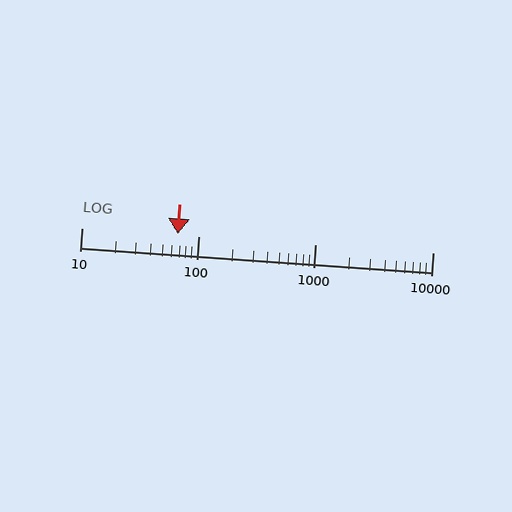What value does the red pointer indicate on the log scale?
The pointer indicates approximately 66.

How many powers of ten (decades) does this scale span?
The scale spans 3 decades, from 10 to 10000.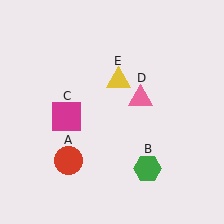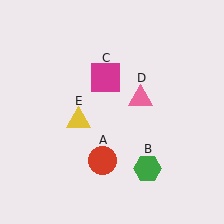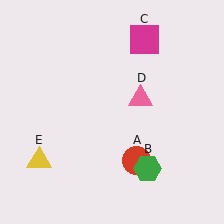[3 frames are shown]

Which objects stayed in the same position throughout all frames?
Green hexagon (object B) and pink triangle (object D) remained stationary.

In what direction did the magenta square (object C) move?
The magenta square (object C) moved up and to the right.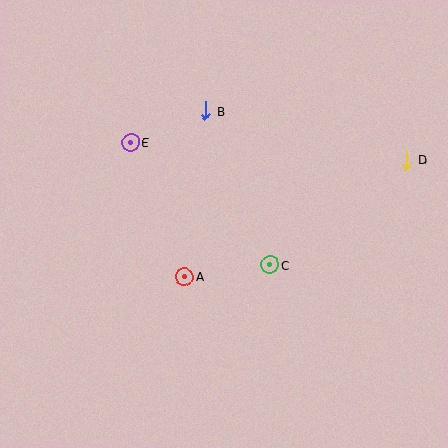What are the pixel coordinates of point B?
Point B is at (205, 111).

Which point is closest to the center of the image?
Point C at (270, 265) is closest to the center.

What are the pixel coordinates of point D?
Point D is at (406, 160).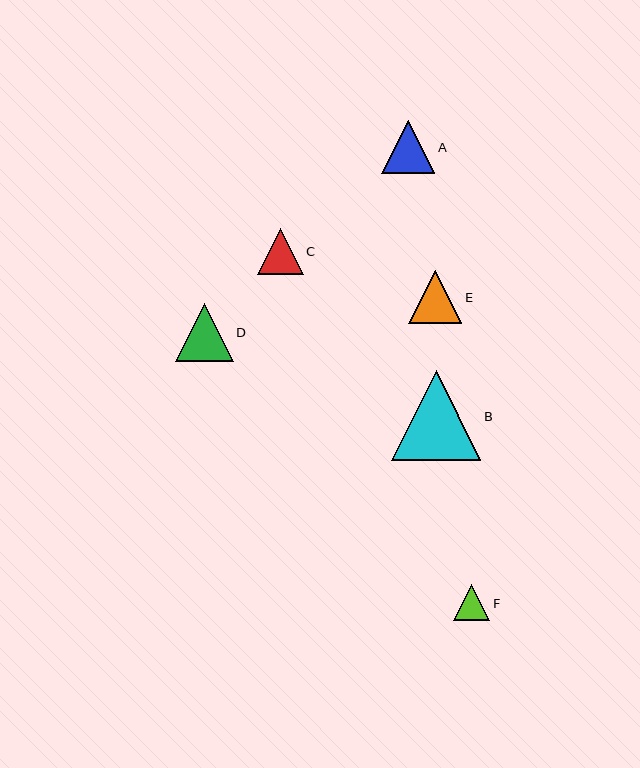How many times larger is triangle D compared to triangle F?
Triangle D is approximately 1.6 times the size of triangle F.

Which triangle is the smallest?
Triangle F is the smallest with a size of approximately 36 pixels.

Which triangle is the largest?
Triangle B is the largest with a size of approximately 89 pixels.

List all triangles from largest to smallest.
From largest to smallest: B, D, A, E, C, F.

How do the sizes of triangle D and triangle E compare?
Triangle D and triangle E are approximately the same size.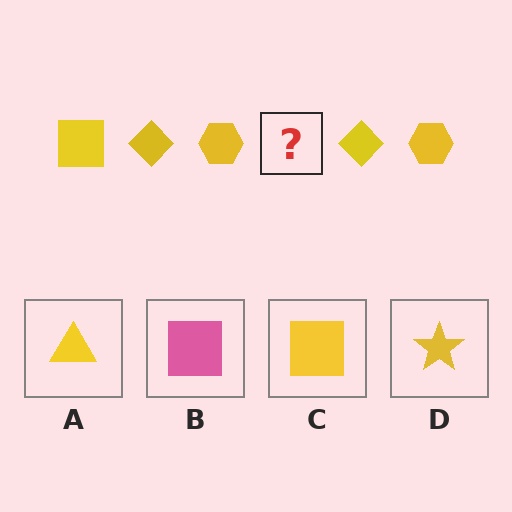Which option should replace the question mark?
Option C.